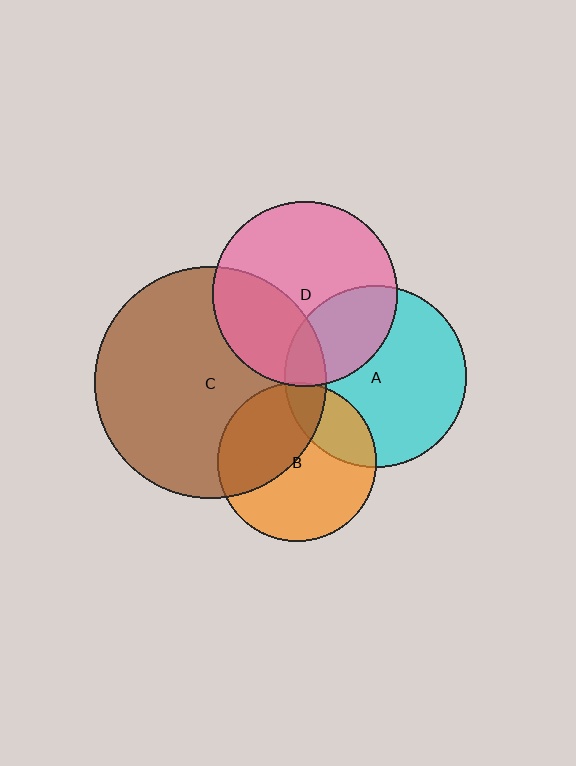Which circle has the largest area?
Circle C (brown).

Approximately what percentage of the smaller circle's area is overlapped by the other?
Approximately 15%.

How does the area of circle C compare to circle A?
Approximately 1.6 times.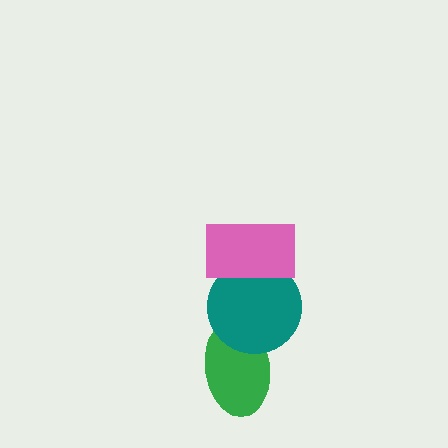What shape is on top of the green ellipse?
The teal circle is on top of the green ellipse.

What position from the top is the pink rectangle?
The pink rectangle is 1st from the top.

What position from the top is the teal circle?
The teal circle is 2nd from the top.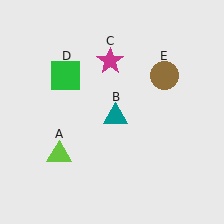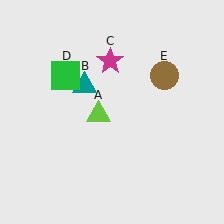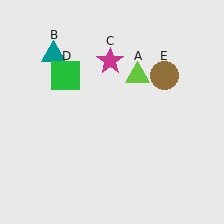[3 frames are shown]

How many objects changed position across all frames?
2 objects changed position: lime triangle (object A), teal triangle (object B).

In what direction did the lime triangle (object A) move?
The lime triangle (object A) moved up and to the right.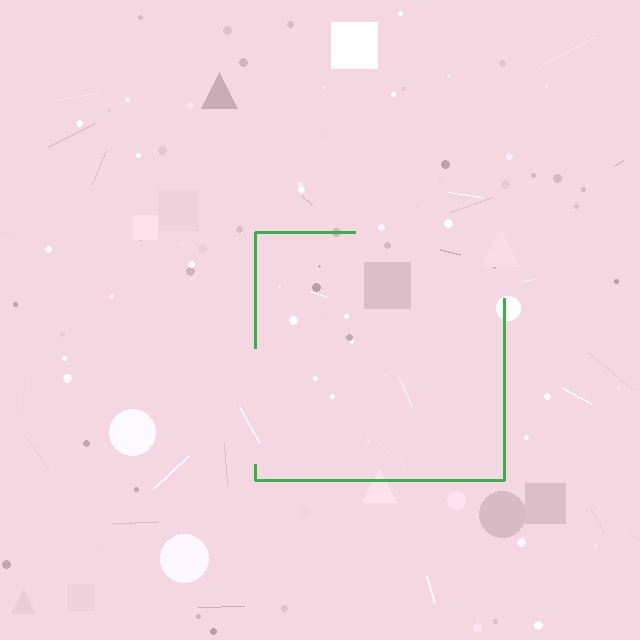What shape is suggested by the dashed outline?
The dashed outline suggests a square.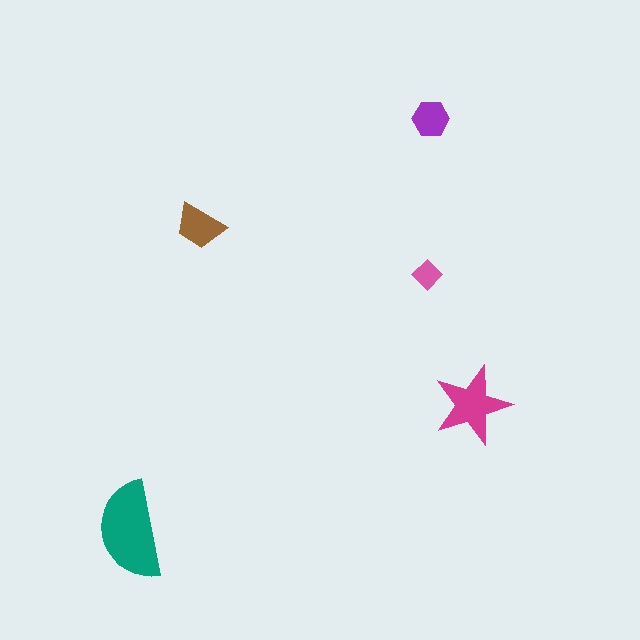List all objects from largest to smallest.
The teal semicircle, the magenta star, the brown trapezoid, the purple hexagon, the pink diamond.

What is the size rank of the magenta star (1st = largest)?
2nd.